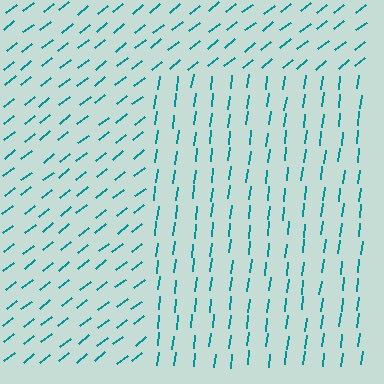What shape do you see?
I see a rectangle.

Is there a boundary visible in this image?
Yes, there is a texture boundary formed by a change in line orientation.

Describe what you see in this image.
The image is filled with small teal line segments. A rectangle region in the image has lines oriented differently from the surrounding lines, creating a visible texture boundary.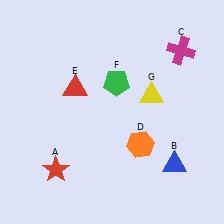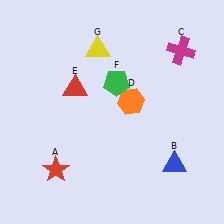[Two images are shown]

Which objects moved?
The objects that moved are: the orange hexagon (D), the yellow triangle (G).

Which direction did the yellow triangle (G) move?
The yellow triangle (G) moved left.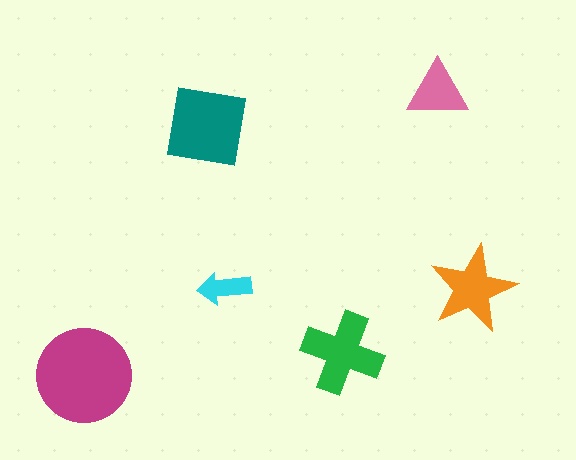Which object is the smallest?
The cyan arrow.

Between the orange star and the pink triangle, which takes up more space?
The orange star.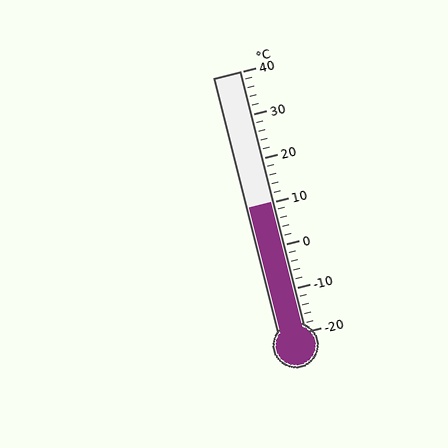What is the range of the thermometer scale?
The thermometer scale ranges from -20°C to 40°C.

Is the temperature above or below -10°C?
The temperature is above -10°C.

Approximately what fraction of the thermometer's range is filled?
The thermometer is filled to approximately 50% of its range.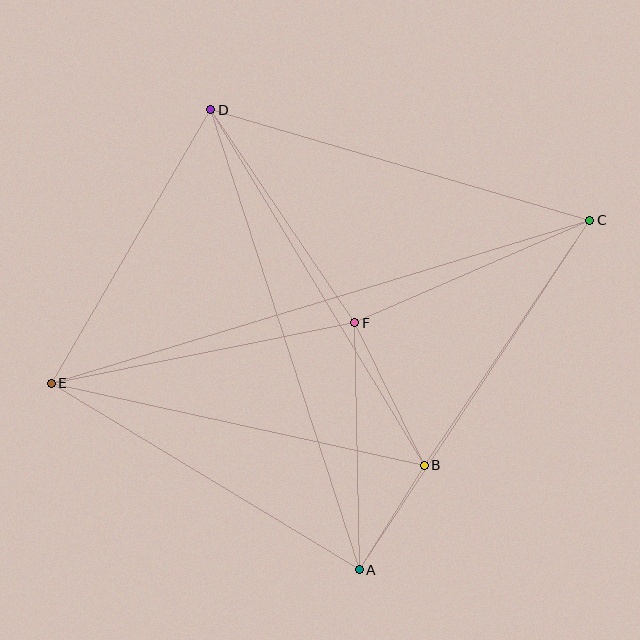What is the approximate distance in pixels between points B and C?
The distance between B and C is approximately 296 pixels.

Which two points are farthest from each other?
Points C and E are farthest from each other.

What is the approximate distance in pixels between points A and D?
The distance between A and D is approximately 484 pixels.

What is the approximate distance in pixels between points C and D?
The distance between C and D is approximately 395 pixels.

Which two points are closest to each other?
Points A and B are closest to each other.